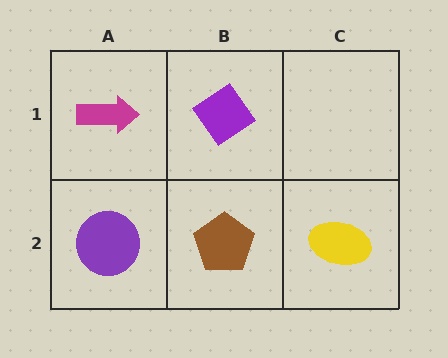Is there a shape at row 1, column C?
No, that cell is empty.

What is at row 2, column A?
A purple circle.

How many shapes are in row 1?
2 shapes.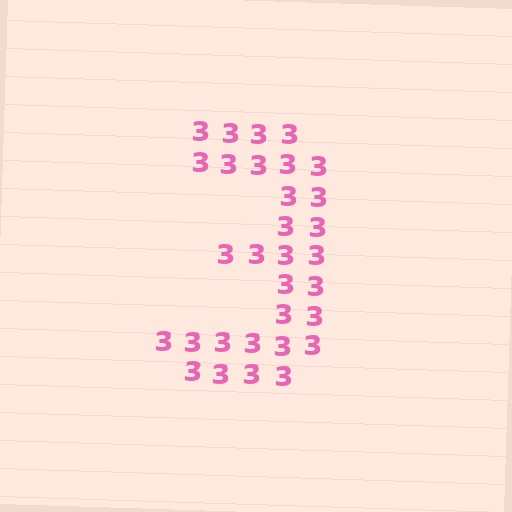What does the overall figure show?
The overall figure shows the digit 3.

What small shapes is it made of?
It is made of small digit 3's.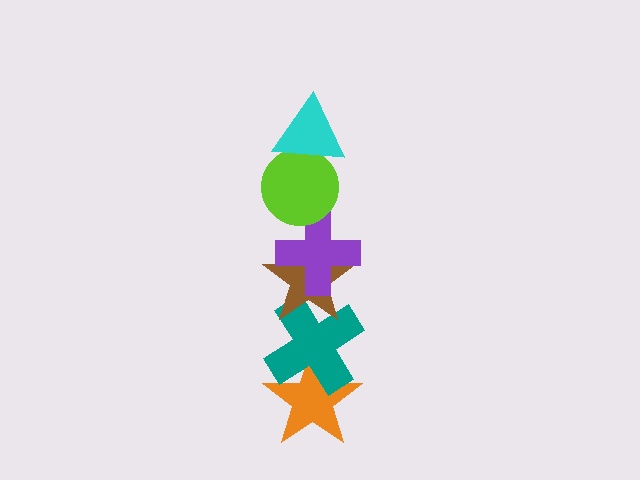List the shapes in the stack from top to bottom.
From top to bottom: the cyan triangle, the lime circle, the purple cross, the brown star, the teal cross, the orange star.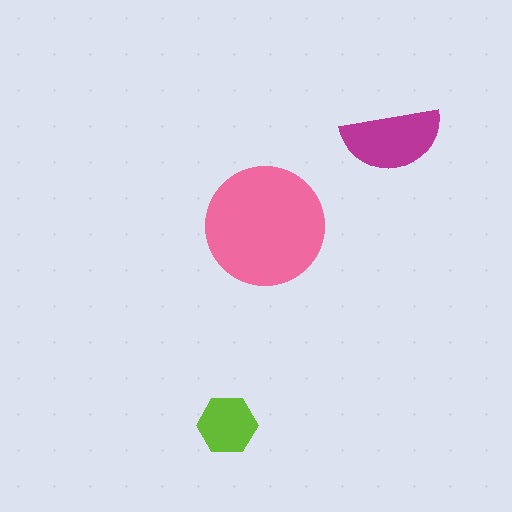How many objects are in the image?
There are 3 objects in the image.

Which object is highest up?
The magenta semicircle is topmost.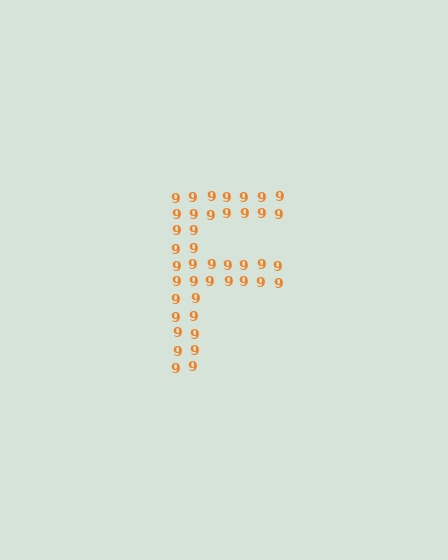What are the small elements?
The small elements are digit 9's.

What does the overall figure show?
The overall figure shows the letter F.